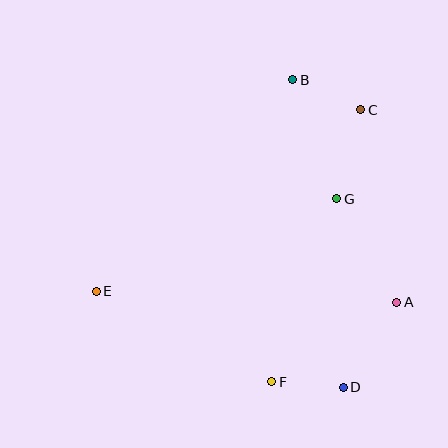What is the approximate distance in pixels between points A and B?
The distance between A and B is approximately 246 pixels.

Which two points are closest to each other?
Points D and F are closest to each other.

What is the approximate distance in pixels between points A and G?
The distance between A and G is approximately 120 pixels.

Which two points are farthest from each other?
Points C and E are farthest from each other.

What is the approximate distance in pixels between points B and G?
The distance between B and G is approximately 127 pixels.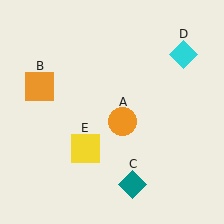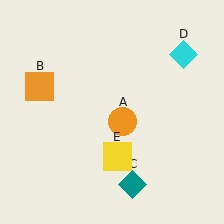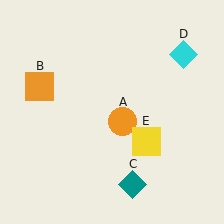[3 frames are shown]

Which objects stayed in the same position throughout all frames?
Orange circle (object A) and orange square (object B) and teal diamond (object C) and cyan diamond (object D) remained stationary.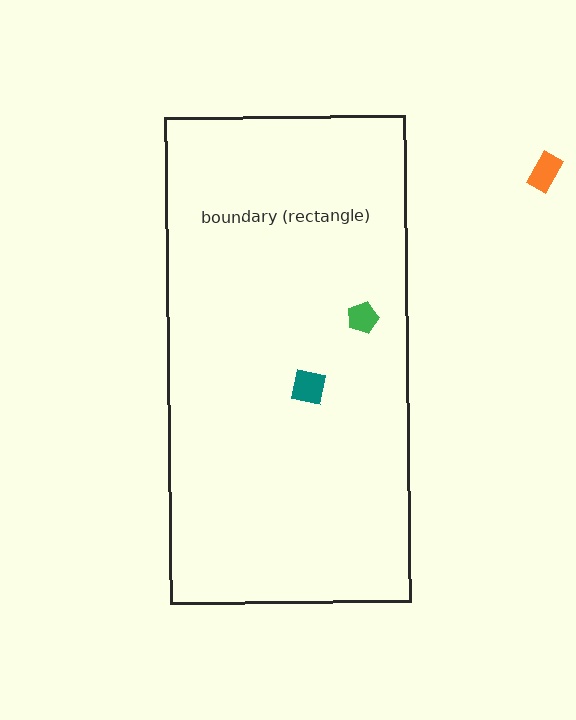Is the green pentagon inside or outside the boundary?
Inside.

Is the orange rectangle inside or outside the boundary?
Outside.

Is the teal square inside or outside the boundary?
Inside.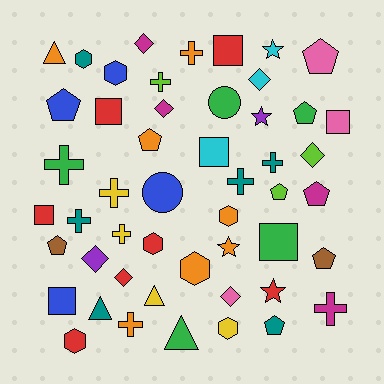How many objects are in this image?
There are 50 objects.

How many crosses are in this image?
There are 10 crosses.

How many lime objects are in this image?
There are 3 lime objects.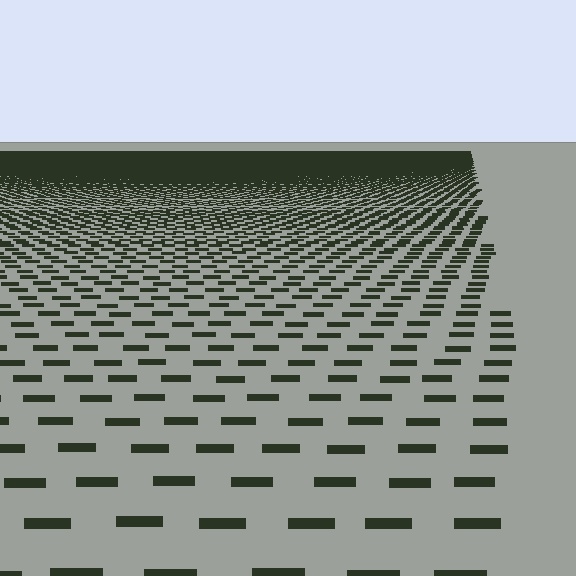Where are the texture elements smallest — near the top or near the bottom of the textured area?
Near the top.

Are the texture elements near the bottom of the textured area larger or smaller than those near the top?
Larger. Near the bottom, elements are closer to the viewer and appear at a bigger on-screen size.